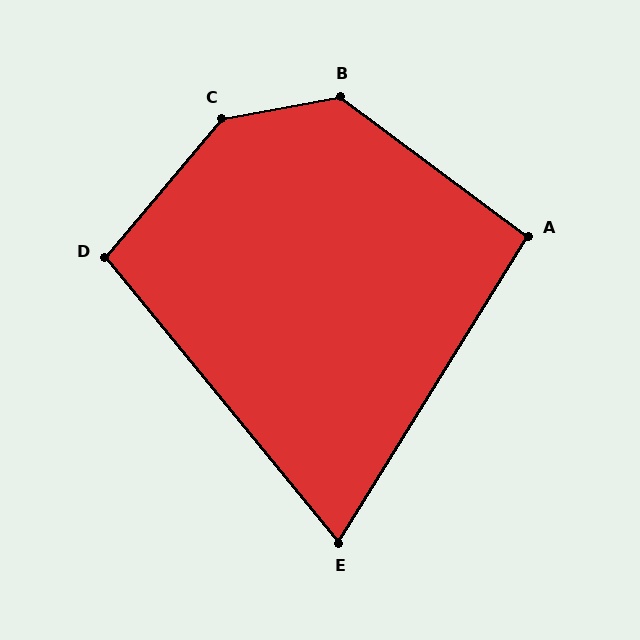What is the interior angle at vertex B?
Approximately 133 degrees (obtuse).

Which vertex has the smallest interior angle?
E, at approximately 71 degrees.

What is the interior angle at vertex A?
Approximately 95 degrees (approximately right).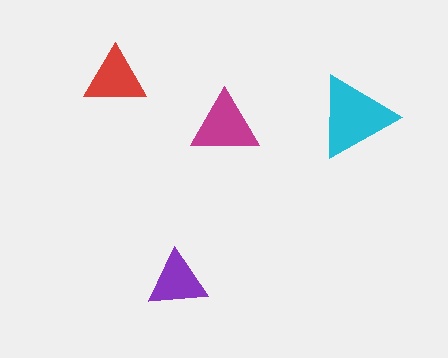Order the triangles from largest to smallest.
the cyan one, the magenta one, the red one, the purple one.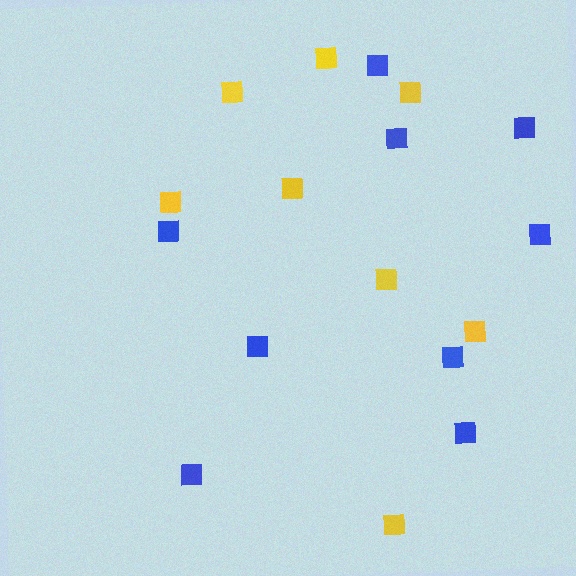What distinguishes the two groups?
There are 2 groups: one group of yellow squares (8) and one group of blue squares (9).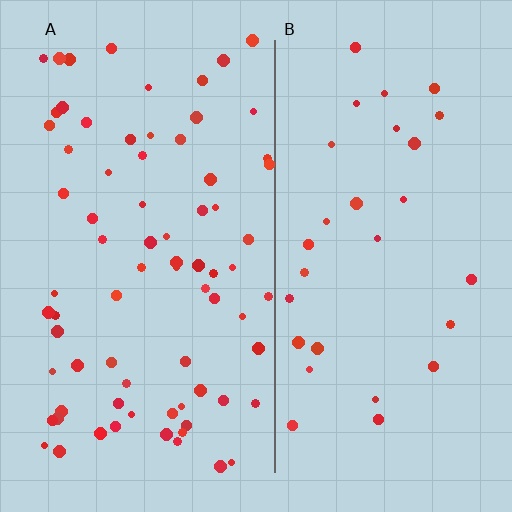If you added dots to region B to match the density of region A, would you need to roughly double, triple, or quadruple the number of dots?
Approximately triple.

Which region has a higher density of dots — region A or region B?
A (the left).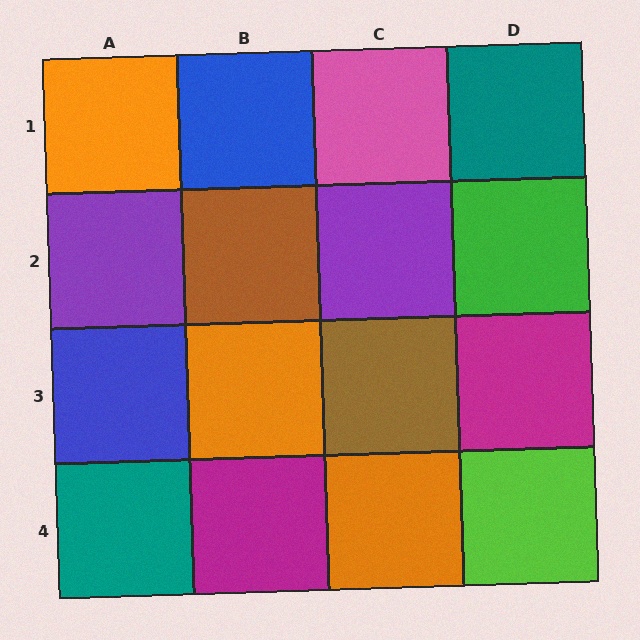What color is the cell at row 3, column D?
Magenta.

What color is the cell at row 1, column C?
Pink.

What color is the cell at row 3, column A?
Blue.